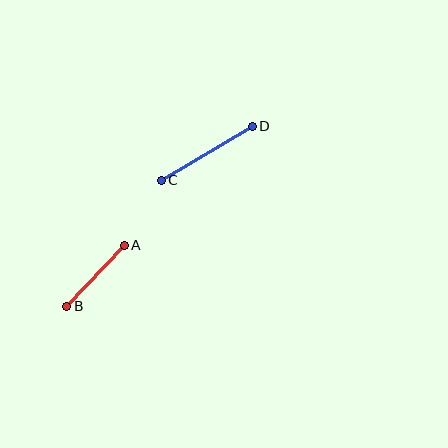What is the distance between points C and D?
The distance is approximately 106 pixels.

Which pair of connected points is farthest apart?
Points C and D are farthest apart.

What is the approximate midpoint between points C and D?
The midpoint is at approximately (207, 153) pixels.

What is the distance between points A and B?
The distance is approximately 84 pixels.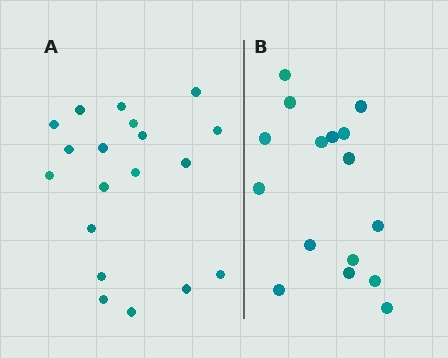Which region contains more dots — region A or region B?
Region A (the left region) has more dots.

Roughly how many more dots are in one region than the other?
Region A has just a few more — roughly 2 or 3 more dots than region B.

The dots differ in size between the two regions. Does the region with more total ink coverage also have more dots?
No. Region B has more total ink coverage because its dots are larger, but region A actually contains more individual dots. Total area can be misleading — the number of items is what matters here.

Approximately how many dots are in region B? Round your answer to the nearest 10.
About 20 dots. (The exact count is 16, which rounds to 20.)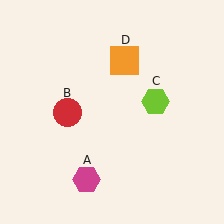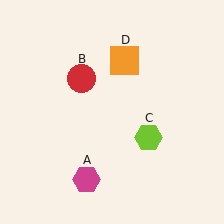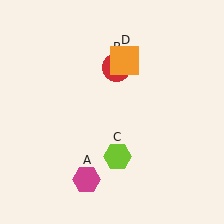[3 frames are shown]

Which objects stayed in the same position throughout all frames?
Magenta hexagon (object A) and orange square (object D) remained stationary.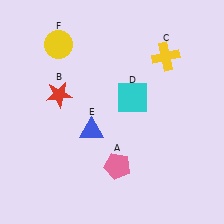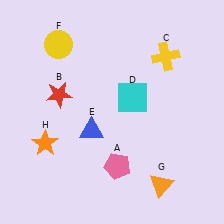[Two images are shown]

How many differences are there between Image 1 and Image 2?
There are 2 differences between the two images.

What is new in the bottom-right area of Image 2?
An orange triangle (G) was added in the bottom-right area of Image 2.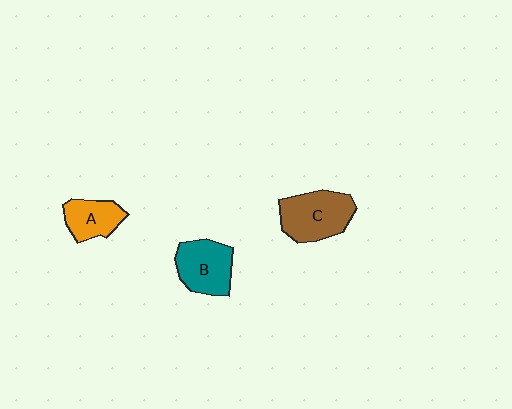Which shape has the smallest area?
Shape A (orange).